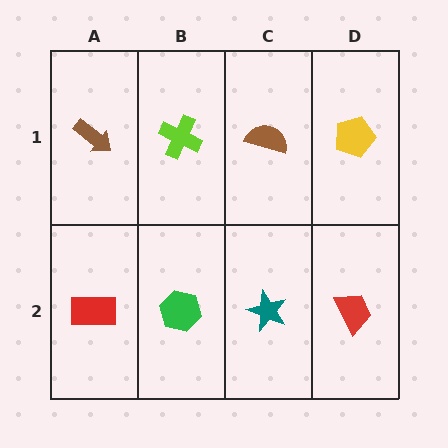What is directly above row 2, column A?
A brown arrow.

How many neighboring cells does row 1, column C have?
3.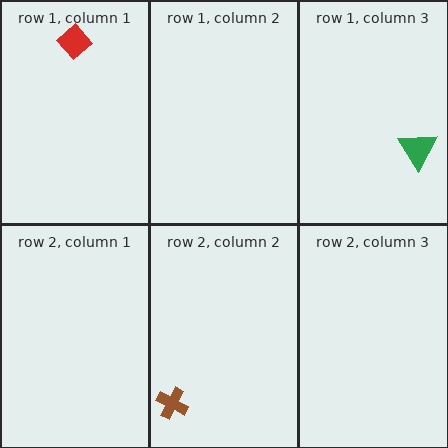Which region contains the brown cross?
The row 2, column 2 region.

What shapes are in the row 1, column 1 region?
The red diamond.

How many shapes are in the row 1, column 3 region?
1.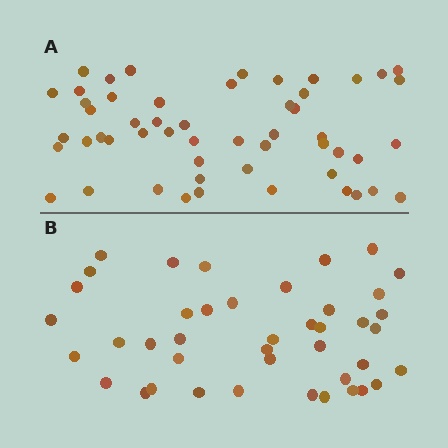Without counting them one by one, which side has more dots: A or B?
Region A (the top region) has more dots.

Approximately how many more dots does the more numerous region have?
Region A has roughly 12 or so more dots than region B.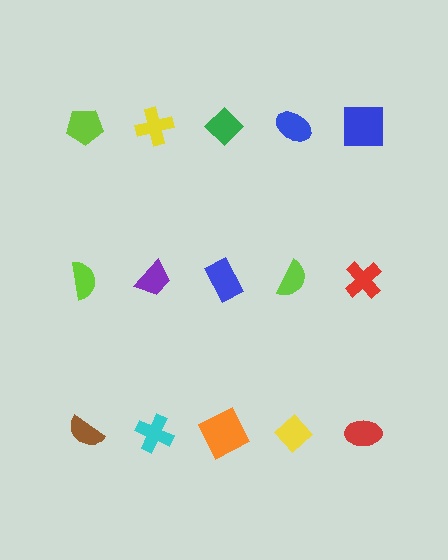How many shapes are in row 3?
5 shapes.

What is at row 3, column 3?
An orange square.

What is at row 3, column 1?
A brown semicircle.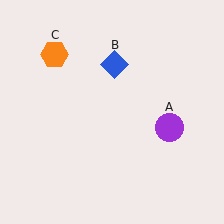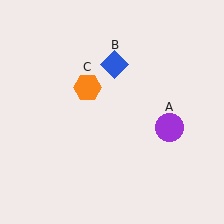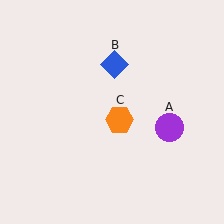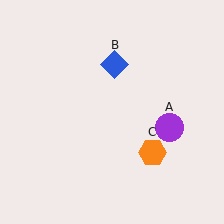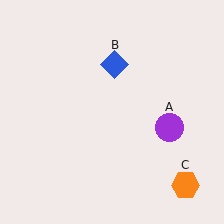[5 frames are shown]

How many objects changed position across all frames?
1 object changed position: orange hexagon (object C).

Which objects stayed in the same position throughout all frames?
Purple circle (object A) and blue diamond (object B) remained stationary.